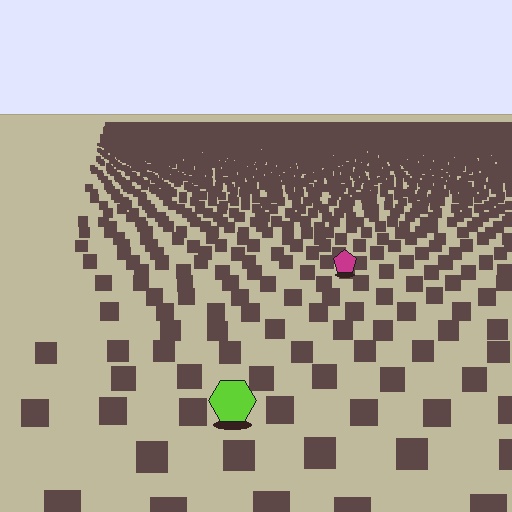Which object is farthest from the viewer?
The magenta pentagon is farthest from the viewer. It appears smaller and the ground texture around it is denser.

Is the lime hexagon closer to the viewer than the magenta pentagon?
Yes. The lime hexagon is closer — you can tell from the texture gradient: the ground texture is coarser near it.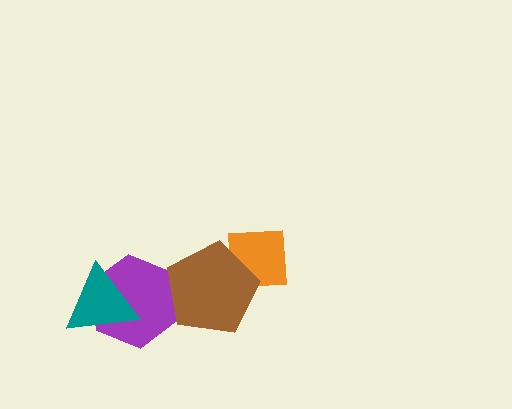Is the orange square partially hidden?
Yes, it is partially covered by another shape.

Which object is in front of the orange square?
The brown pentagon is in front of the orange square.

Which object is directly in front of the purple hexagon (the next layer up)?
The teal triangle is directly in front of the purple hexagon.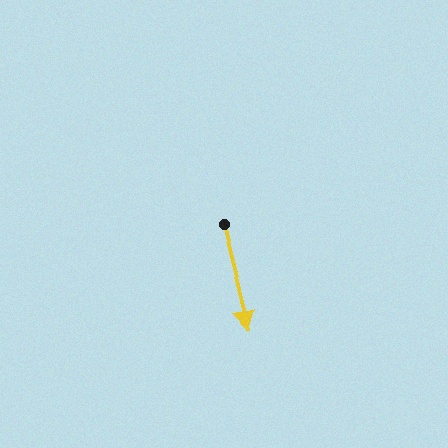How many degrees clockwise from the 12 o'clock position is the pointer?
Approximately 166 degrees.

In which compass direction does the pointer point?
South.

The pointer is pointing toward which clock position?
Roughly 6 o'clock.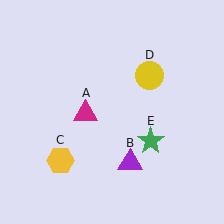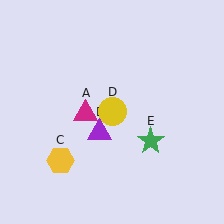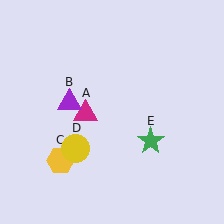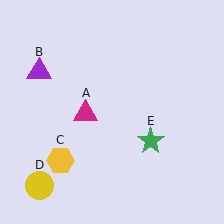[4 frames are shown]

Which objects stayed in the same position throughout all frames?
Magenta triangle (object A) and yellow hexagon (object C) and green star (object E) remained stationary.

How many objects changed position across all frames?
2 objects changed position: purple triangle (object B), yellow circle (object D).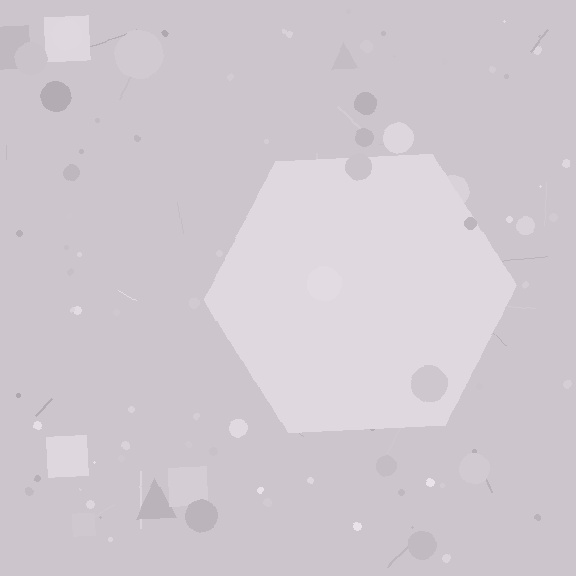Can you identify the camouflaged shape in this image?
The camouflaged shape is a hexagon.